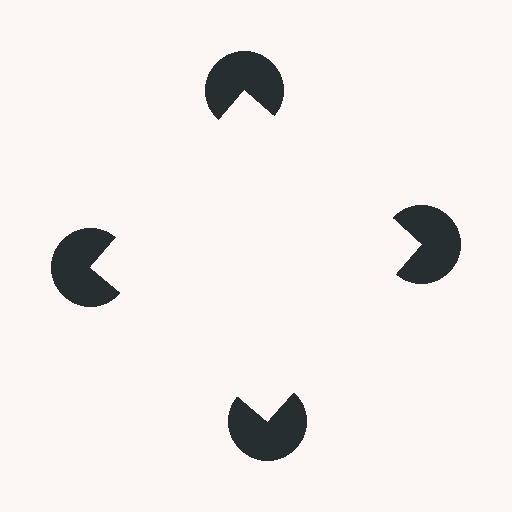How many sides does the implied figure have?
4 sides.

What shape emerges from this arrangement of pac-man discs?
An illusory square — its edges are inferred from the aligned wedge cuts in the pac-man discs, not physically drawn.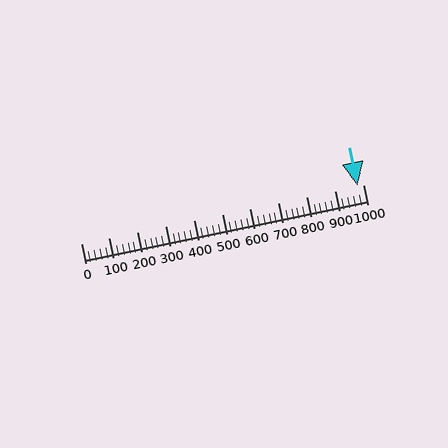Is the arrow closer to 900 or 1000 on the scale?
The arrow is closer to 1000.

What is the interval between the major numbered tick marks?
The major tick marks are spaced 100 units apart.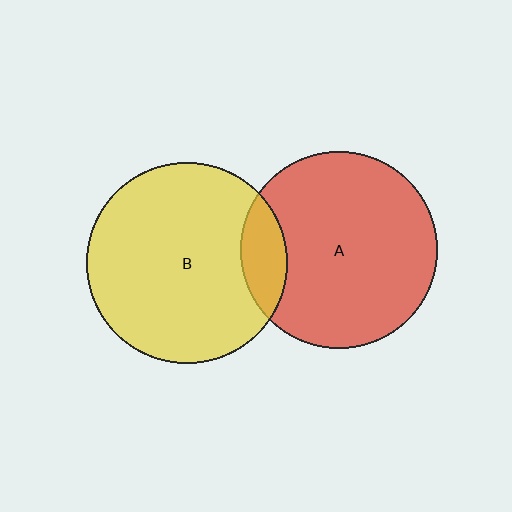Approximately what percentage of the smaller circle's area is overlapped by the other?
Approximately 15%.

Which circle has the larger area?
Circle B (yellow).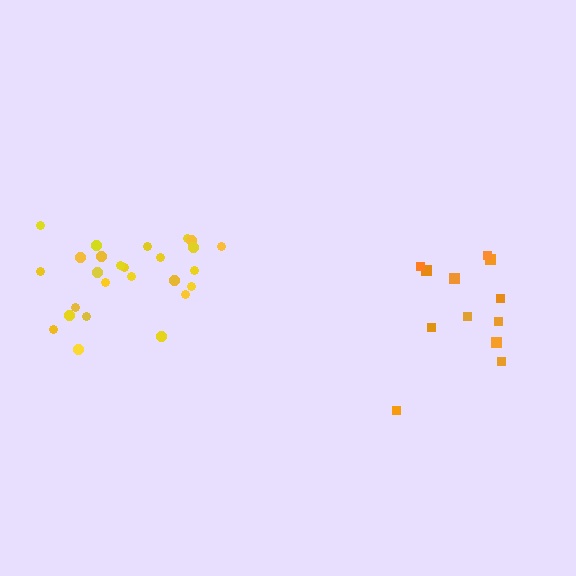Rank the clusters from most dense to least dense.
yellow, orange.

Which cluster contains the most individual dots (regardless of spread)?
Yellow (26).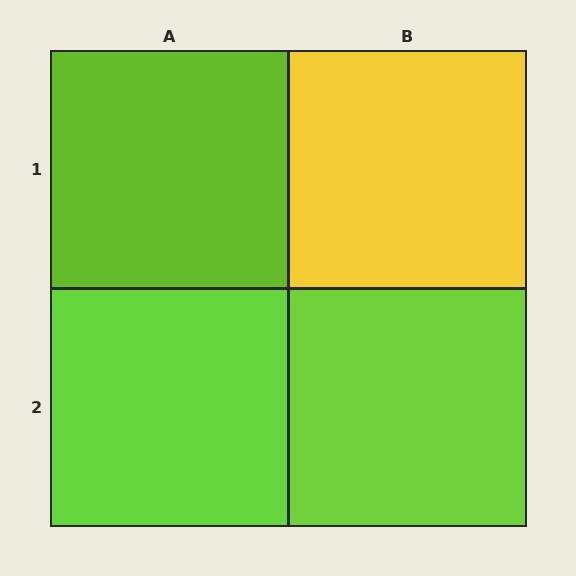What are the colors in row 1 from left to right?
Lime, yellow.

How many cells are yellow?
1 cell is yellow.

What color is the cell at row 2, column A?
Lime.